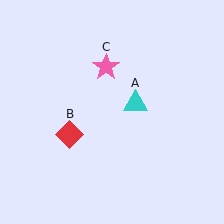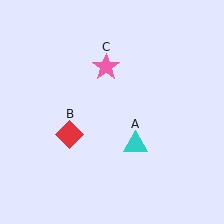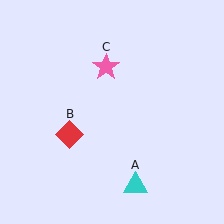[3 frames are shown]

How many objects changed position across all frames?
1 object changed position: cyan triangle (object A).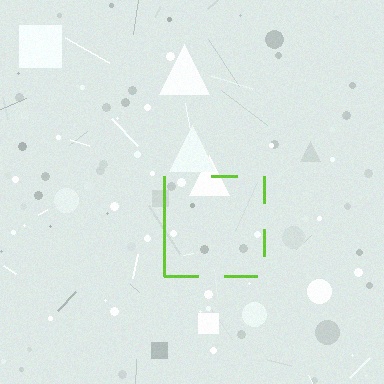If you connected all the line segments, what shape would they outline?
They would outline a square.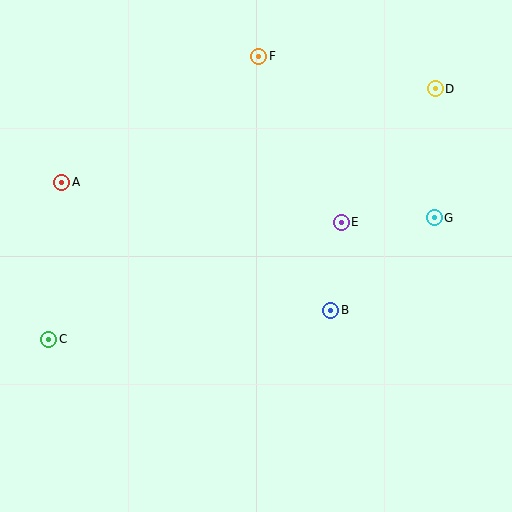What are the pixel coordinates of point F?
Point F is at (259, 56).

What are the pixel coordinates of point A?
Point A is at (62, 182).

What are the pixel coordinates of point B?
Point B is at (331, 310).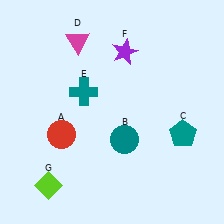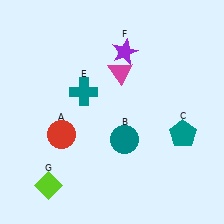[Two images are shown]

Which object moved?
The magenta triangle (D) moved right.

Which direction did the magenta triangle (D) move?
The magenta triangle (D) moved right.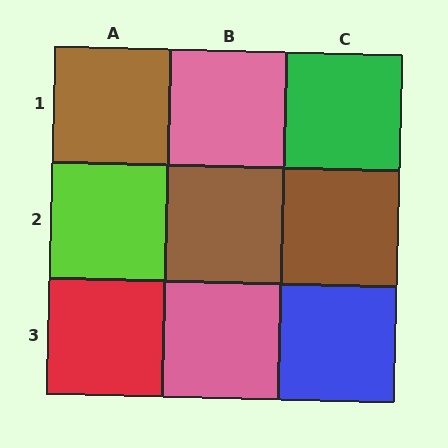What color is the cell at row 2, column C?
Brown.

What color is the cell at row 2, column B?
Brown.